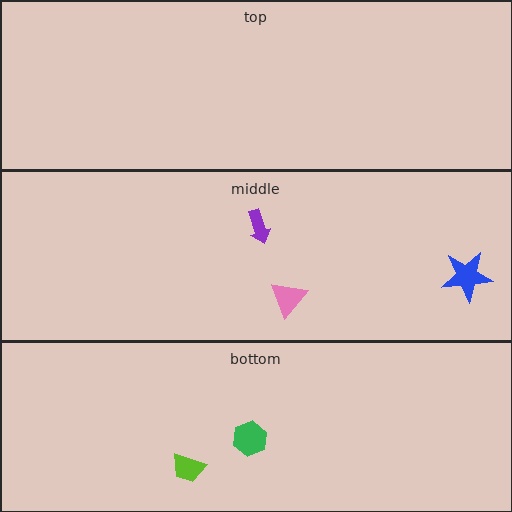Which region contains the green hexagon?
The bottom region.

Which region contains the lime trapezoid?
The bottom region.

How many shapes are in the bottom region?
2.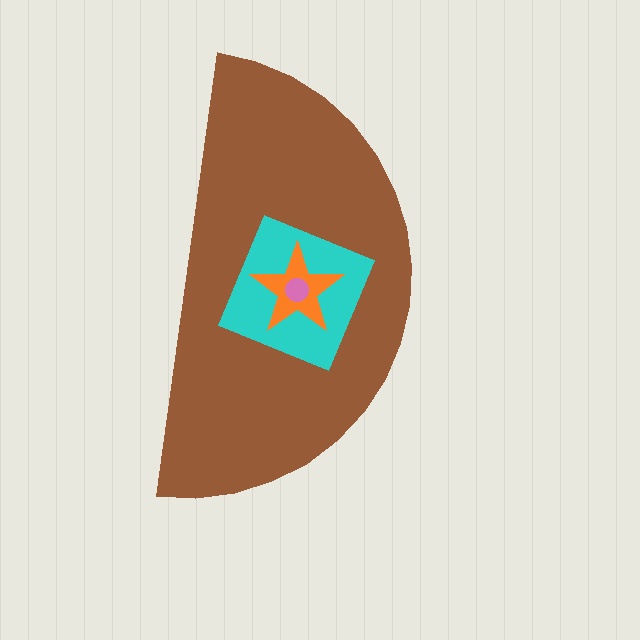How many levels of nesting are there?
4.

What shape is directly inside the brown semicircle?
The cyan square.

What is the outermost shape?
The brown semicircle.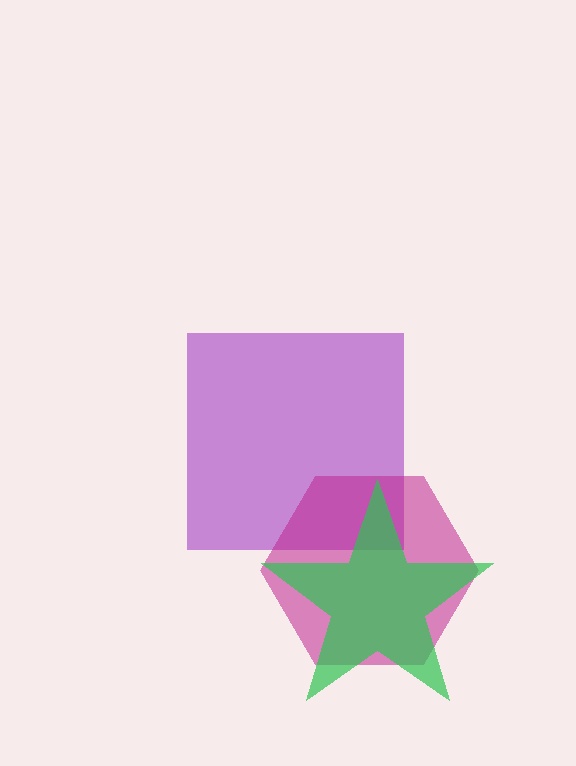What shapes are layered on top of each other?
The layered shapes are: a purple square, a magenta hexagon, a green star.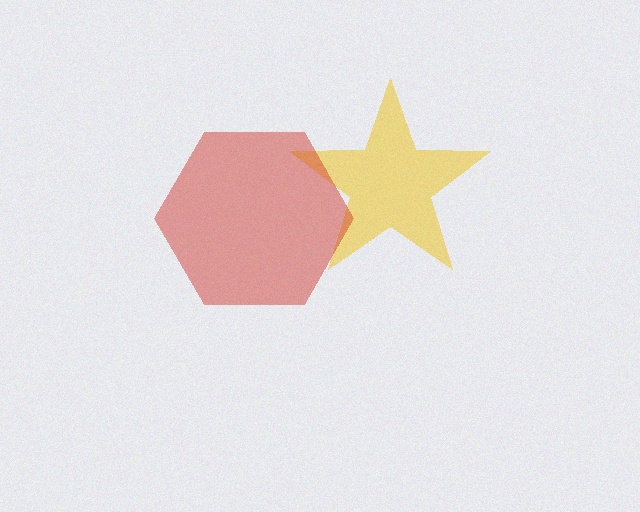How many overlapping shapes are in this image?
There are 2 overlapping shapes in the image.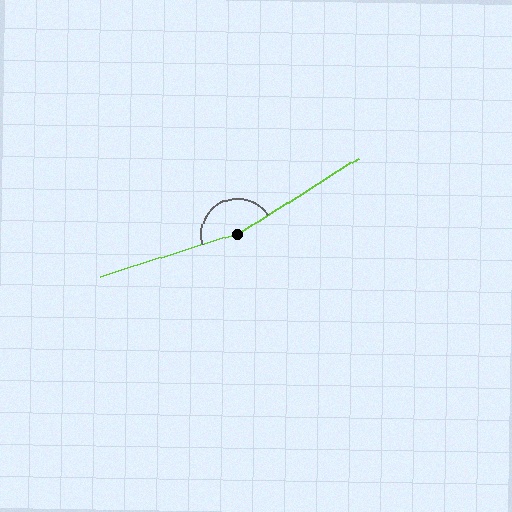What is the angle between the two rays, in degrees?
Approximately 165 degrees.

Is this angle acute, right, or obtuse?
It is obtuse.